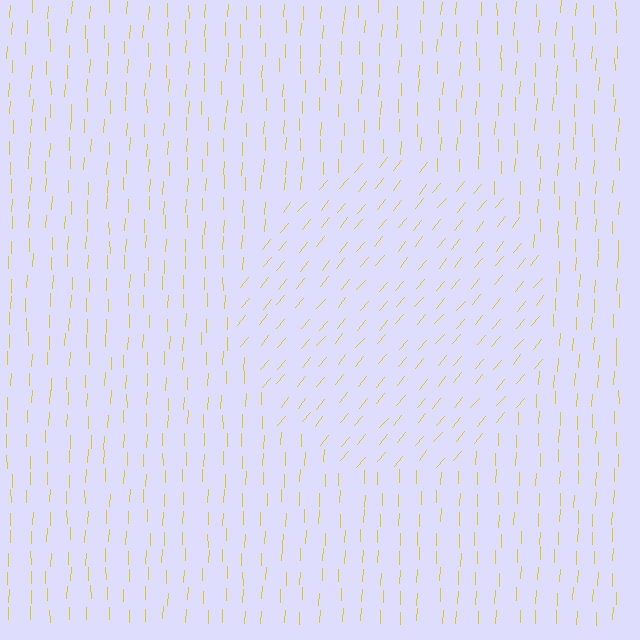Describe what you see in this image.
The image is filled with small yellow line segments. A circle region in the image has lines oriented differently from the surrounding lines, creating a visible texture boundary.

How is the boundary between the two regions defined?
The boundary is defined purely by a change in line orientation (approximately 38 degrees difference). All lines are the same color and thickness.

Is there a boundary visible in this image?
Yes, there is a texture boundary formed by a change in line orientation.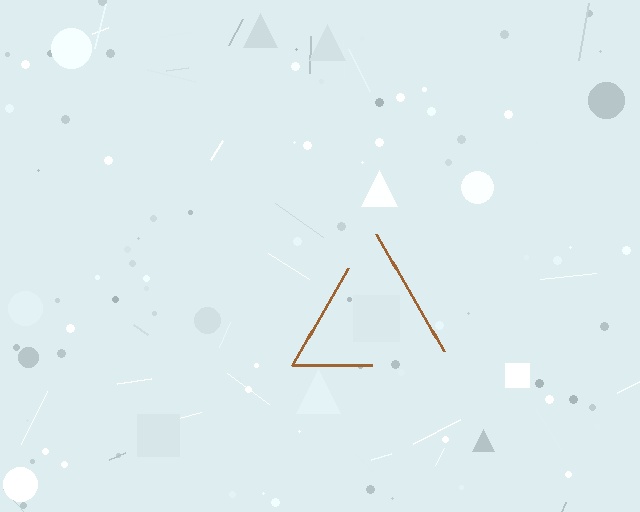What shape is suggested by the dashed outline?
The dashed outline suggests a triangle.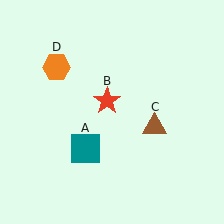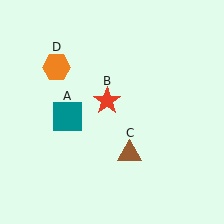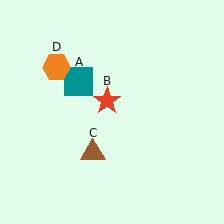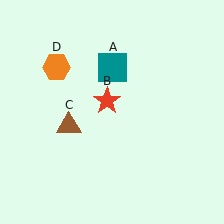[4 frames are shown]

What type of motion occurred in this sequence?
The teal square (object A), brown triangle (object C) rotated clockwise around the center of the scene.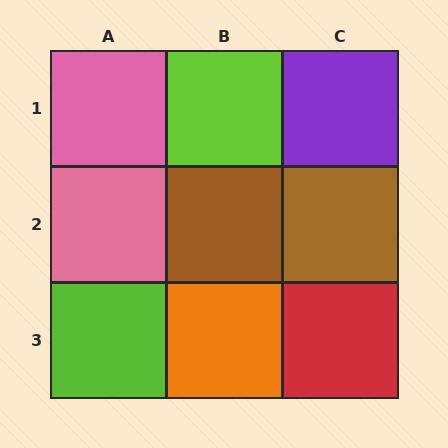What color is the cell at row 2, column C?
Brown.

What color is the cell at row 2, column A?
Pink.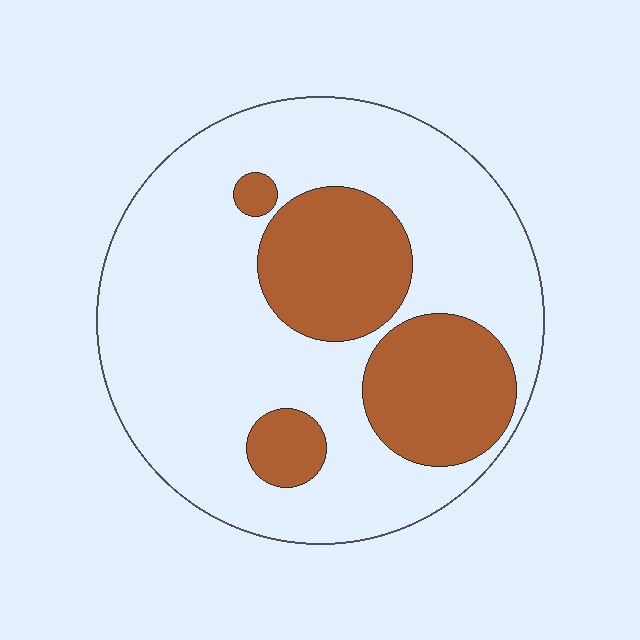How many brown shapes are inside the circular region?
4.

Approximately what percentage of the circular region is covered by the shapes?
Approximately 30%.